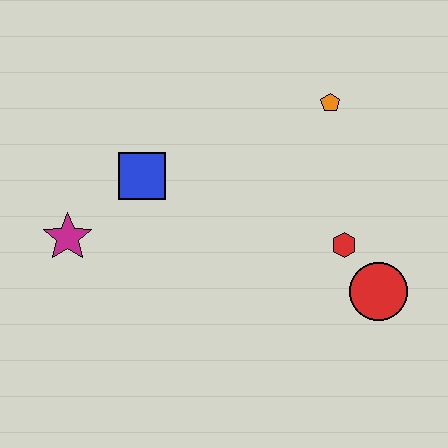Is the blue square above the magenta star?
Yes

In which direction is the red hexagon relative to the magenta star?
The red hexagon is to the right of the magenta star.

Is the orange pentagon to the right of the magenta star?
Yes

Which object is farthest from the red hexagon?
The magenta star is farthest from the red hexagon.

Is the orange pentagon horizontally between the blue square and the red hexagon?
Yes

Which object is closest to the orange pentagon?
The red hexagon is closest to the orange pentagon.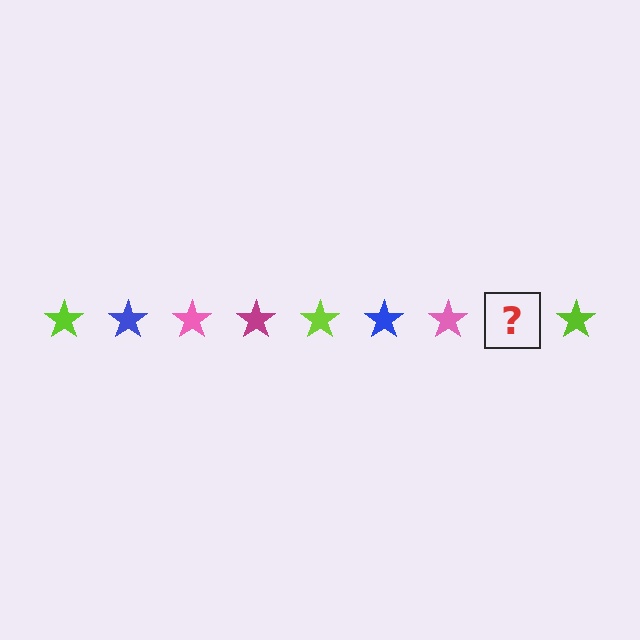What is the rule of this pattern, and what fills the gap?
The rule is that the pattern cycles through lime, blue, pink, magenta stars. The gap should be filled with a magenta star.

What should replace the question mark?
The question mark should be replaced with a magenta star.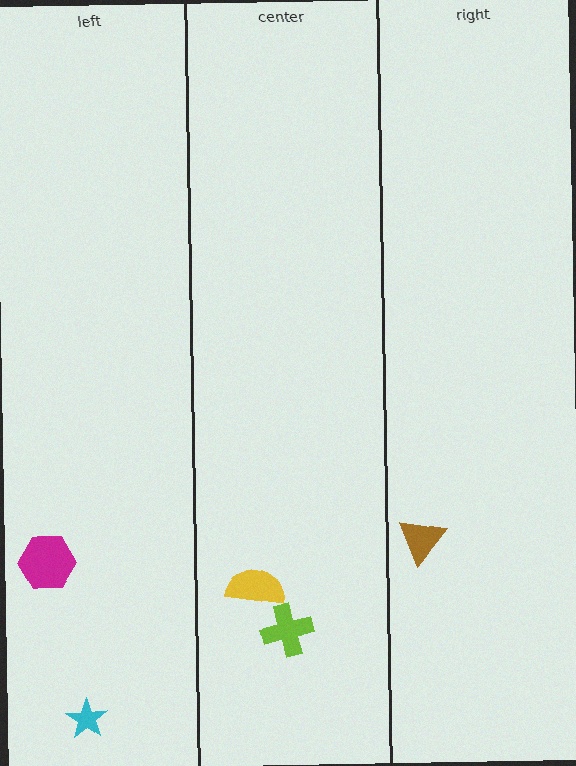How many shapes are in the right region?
1.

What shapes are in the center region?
The yellow semicircle, the lime cross.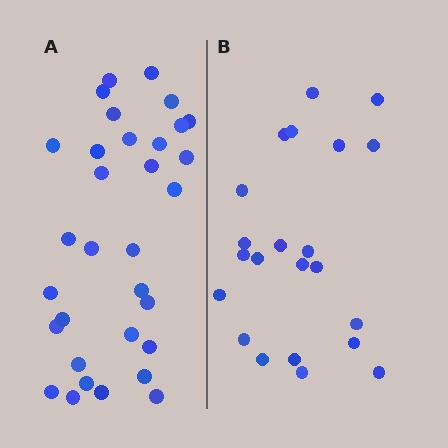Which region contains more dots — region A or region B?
Region A (the left region) has more dots.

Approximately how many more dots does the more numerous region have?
Region A has roughly 10 or so more dots than region B.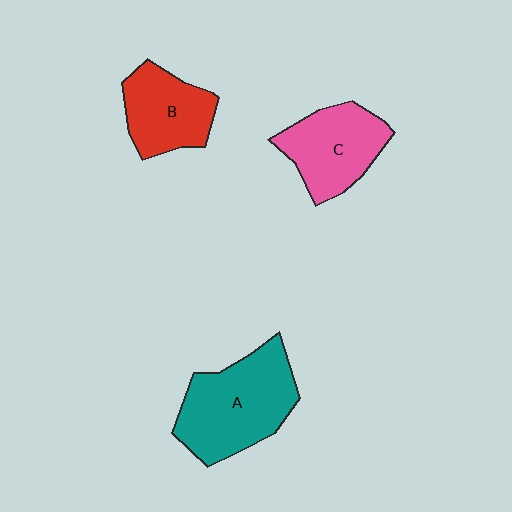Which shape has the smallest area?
Shape B (red).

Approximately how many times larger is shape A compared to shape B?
Approximately 1.5 times.